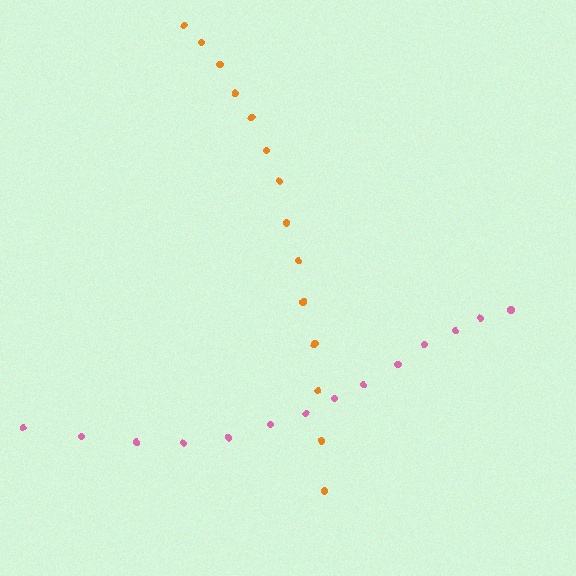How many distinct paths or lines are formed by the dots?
There are 2 distinct paths.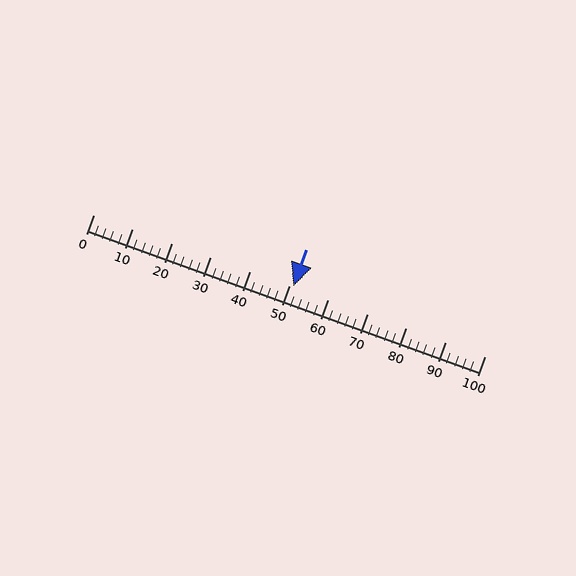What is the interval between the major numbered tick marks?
The major tick marks are spaced 10 units apart.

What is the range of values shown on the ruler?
The ruler shows values from 0 to 100.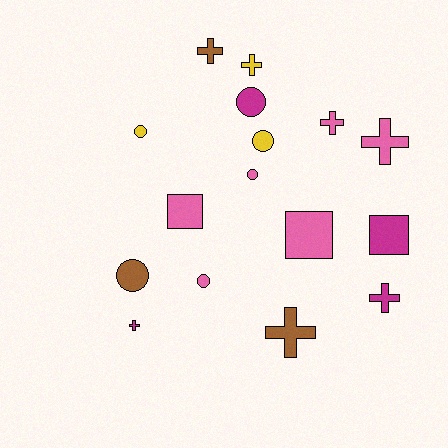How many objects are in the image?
There are 16 objects.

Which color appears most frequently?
Pink, with 6 objects.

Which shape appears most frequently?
Cross, with 7 objects.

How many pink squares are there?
There are 2 pink squares.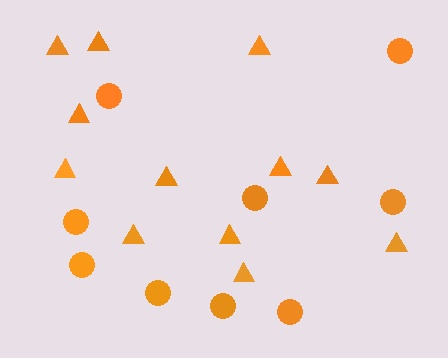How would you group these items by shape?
There are 2 groups: one group of circles (9) and one group of triangles (12).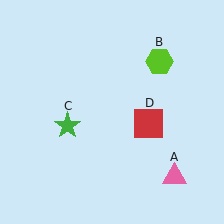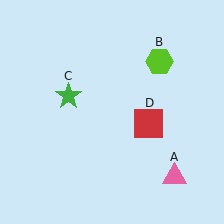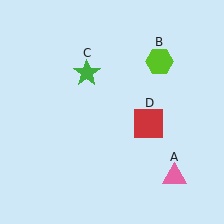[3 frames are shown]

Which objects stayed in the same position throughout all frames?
Pink triangle (object A) and lime hexagon (object B) and red square (object D) remained stationary.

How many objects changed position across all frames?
1 object changed position: green star (object C).